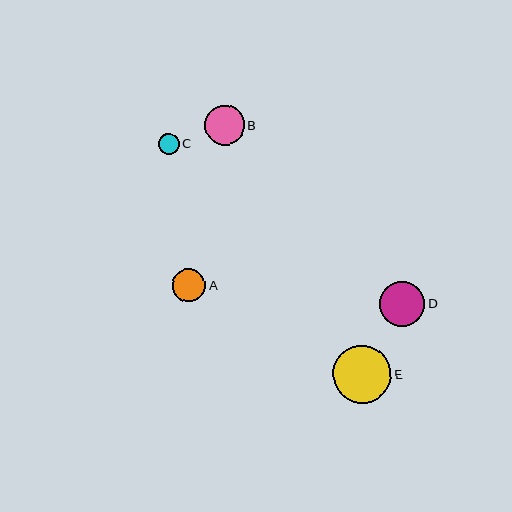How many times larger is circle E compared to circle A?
Circle E is approximately 1.8 times the size of circle A.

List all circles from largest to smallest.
From largest to smallest: E, D, B, A, C.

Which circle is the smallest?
Circle C is the smallest with a size of approximately 21 pixels.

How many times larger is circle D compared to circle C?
Circle D is approximately 2.1 times the size of circle C.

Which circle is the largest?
Circle E is the largest with a size of approximately 58 pixels.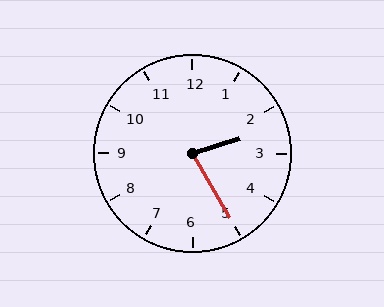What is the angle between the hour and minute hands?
Approximately 78 degrees.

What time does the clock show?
2:25.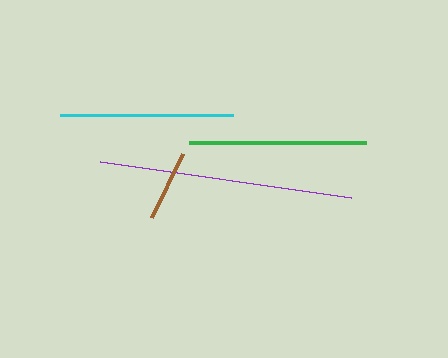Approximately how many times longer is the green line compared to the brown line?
The green line is approximately 2.5 times the length of the brown line.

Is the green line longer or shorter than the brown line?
The green line is longer than the brown line.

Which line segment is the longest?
The purple line is the longest at approximately 254 pixels.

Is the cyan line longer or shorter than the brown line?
The cyan line is longer than the brown line.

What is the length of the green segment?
The green segment is approximately 177 pixels long.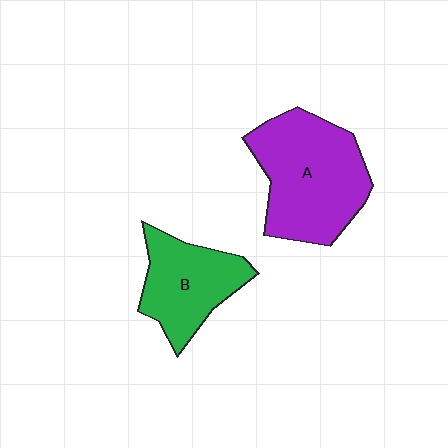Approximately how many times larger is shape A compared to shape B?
Approximately 1.5 times.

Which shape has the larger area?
Shape A (purple).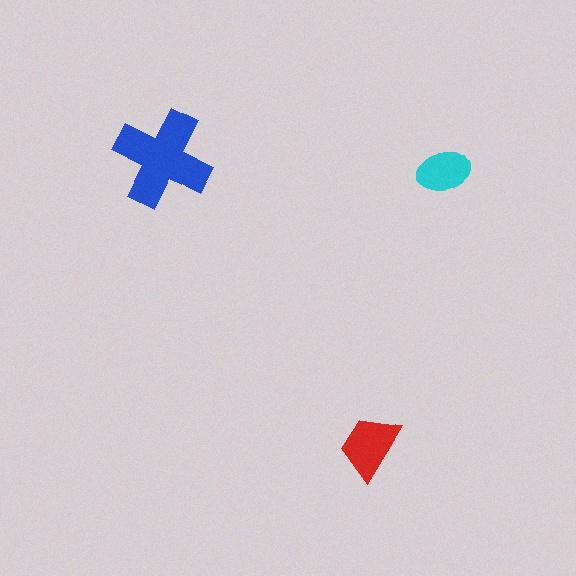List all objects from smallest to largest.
The cyan ellipse, the red trapezoid, the blue cross.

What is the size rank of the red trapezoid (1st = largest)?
2nd.